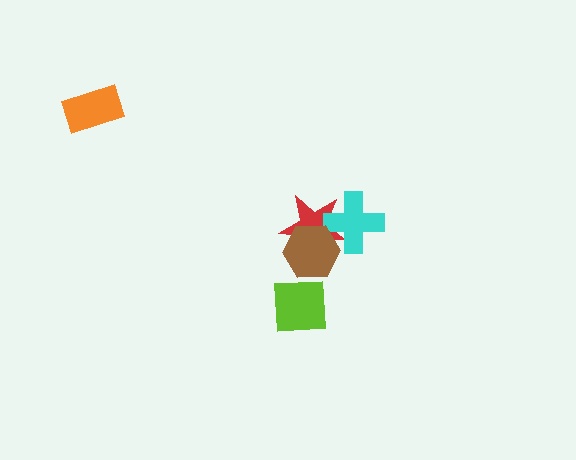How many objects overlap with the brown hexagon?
3 objects overlap with the brown hexagon.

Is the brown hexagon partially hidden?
Yes, it is partially covered by another shape.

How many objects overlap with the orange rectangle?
0 objects overlap with the orange rectangle.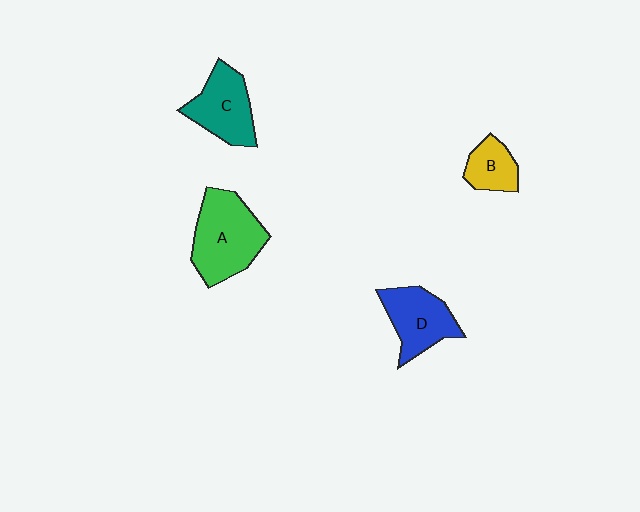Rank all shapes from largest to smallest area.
From largest to smallest: A (green), C (teal), D (blue), B (yellow).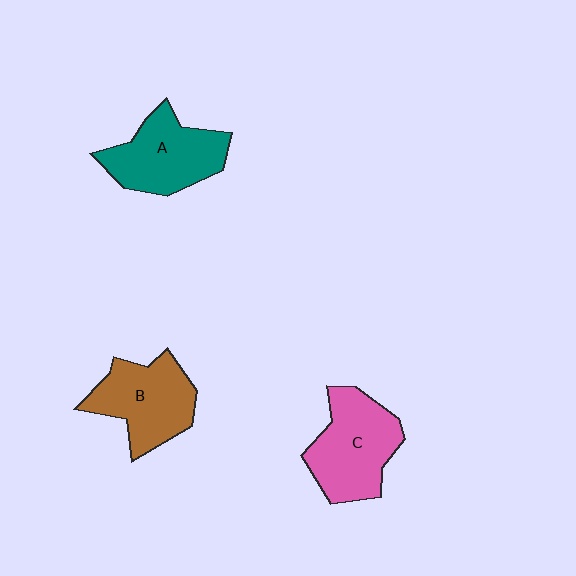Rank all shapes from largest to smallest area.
From largest to smallest: C (pink), A (teal), B (brown).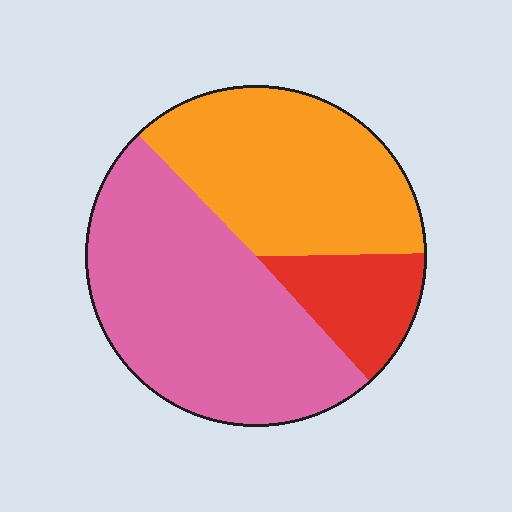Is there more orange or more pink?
Pink.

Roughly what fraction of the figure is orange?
Orange covers around 35% of the figure.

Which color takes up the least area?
Red, at roughly 15%.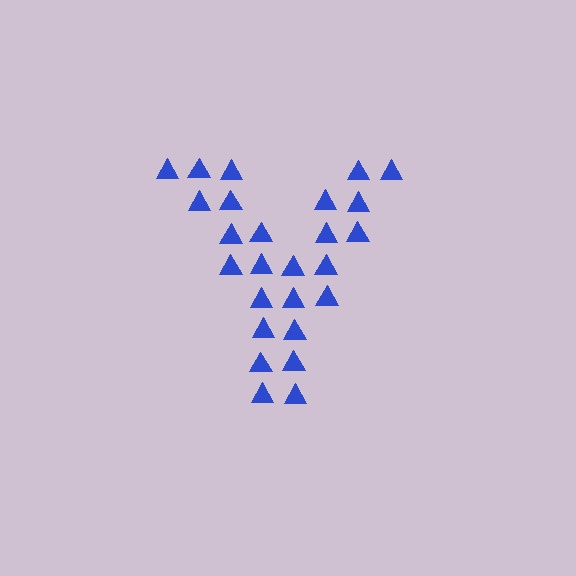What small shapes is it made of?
It is made of small triangles.